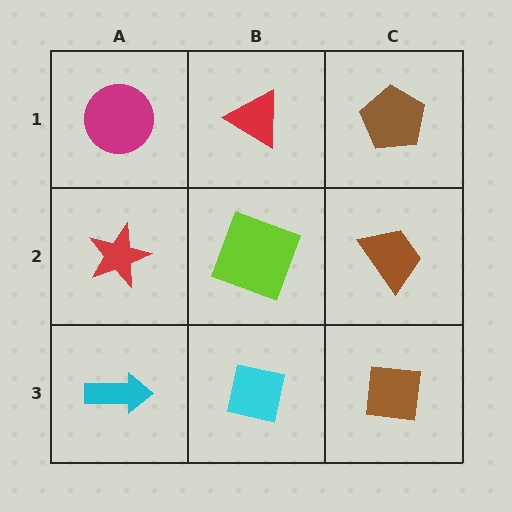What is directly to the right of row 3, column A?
A cyan square.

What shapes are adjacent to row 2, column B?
A red triangle (row 1, column B), a cyan square (row 3, column B), a red star (row 2, column A), a brown trapezoid (row 2, column C).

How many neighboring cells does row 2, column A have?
3.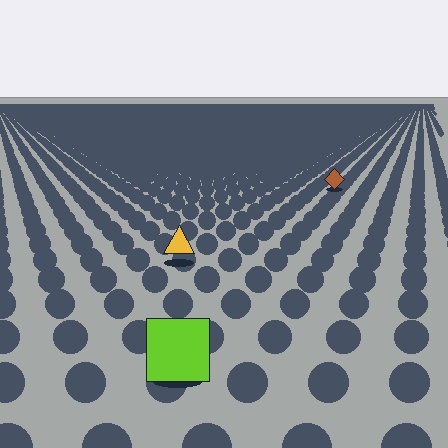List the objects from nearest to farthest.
From nearest to farthest: the lime square, the yellow triangle, the brown diamond.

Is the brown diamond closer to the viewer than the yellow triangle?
No. The yellow triangle is closer — you can tell from the texture gradient: the ground texture is coarser near it.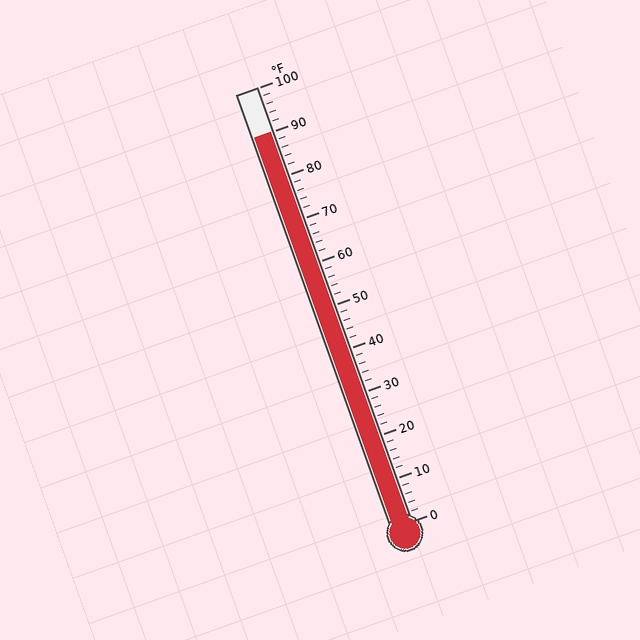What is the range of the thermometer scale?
The thermometer scale ranges from 0°F to 100°F.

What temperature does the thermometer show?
The thermometer shows approximately 90°F.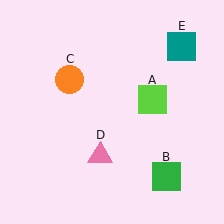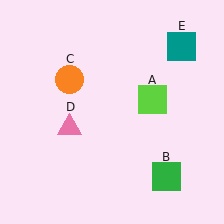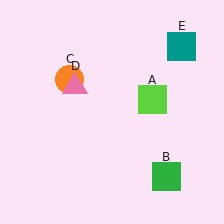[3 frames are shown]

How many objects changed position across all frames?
1 object changed position: pink triangle (object D).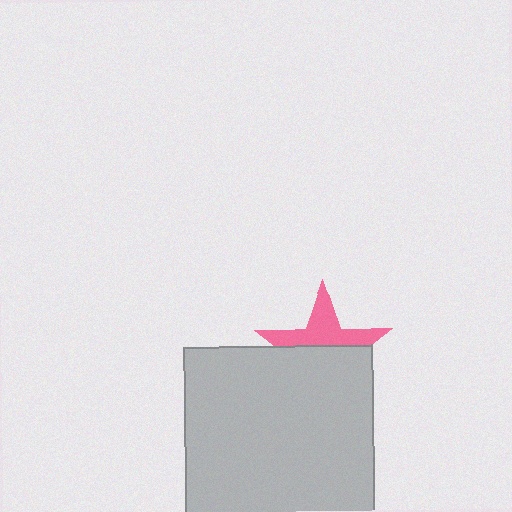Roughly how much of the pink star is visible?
A small part of it is visible (roughly 43%).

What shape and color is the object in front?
The object in front is a light gray square.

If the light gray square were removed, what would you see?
You would see the complete pink star.